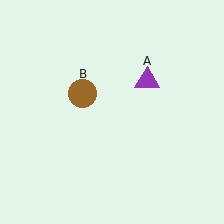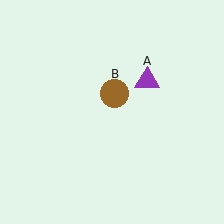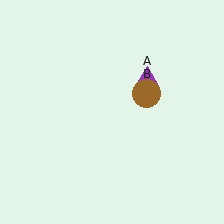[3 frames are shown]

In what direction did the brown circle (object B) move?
The brown circle (object B) moved right.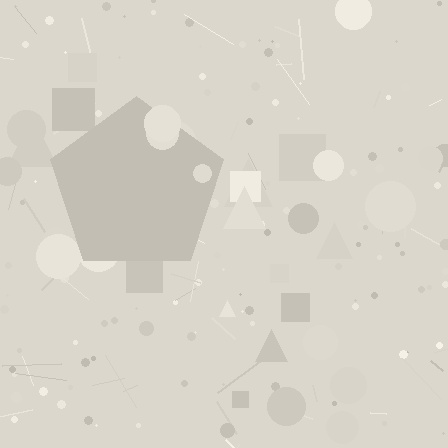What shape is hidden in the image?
A pentagon is hidden in the image.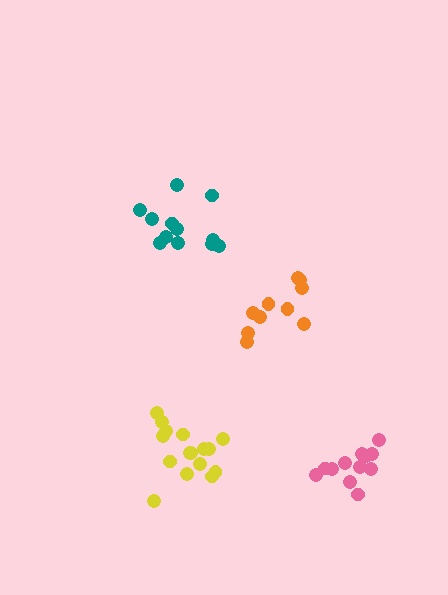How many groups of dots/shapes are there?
There are 4 groups.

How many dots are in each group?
Group 1: 16 dots, Group 2: 12 dots, Group 3: 12 dots, Group 4: 10 dots (50 total).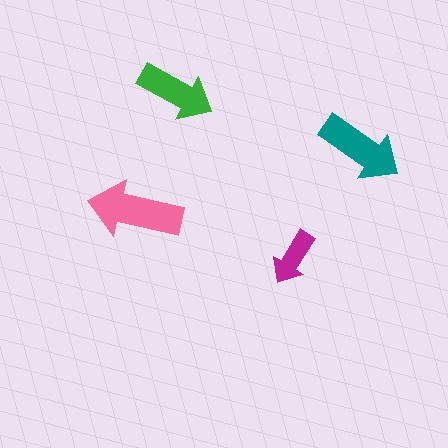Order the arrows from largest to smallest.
the pink one, the teal one, the green one, the magenta one.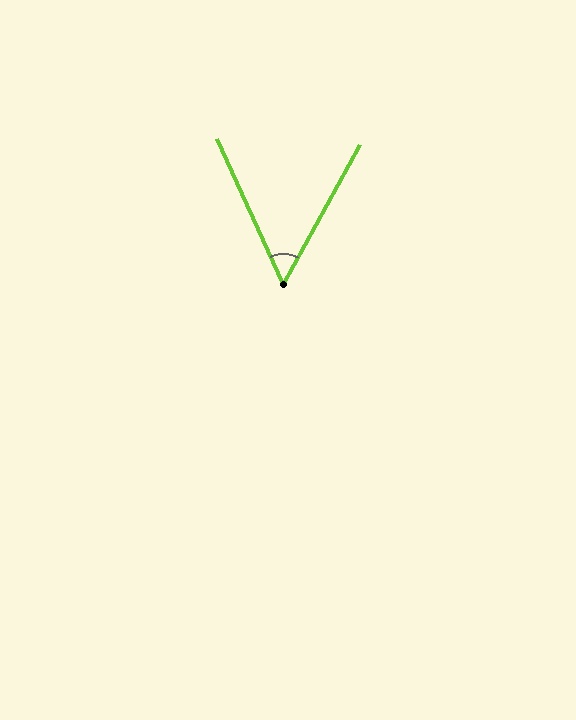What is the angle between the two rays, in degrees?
Approximately 54 degrees.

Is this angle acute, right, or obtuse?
It is acute.